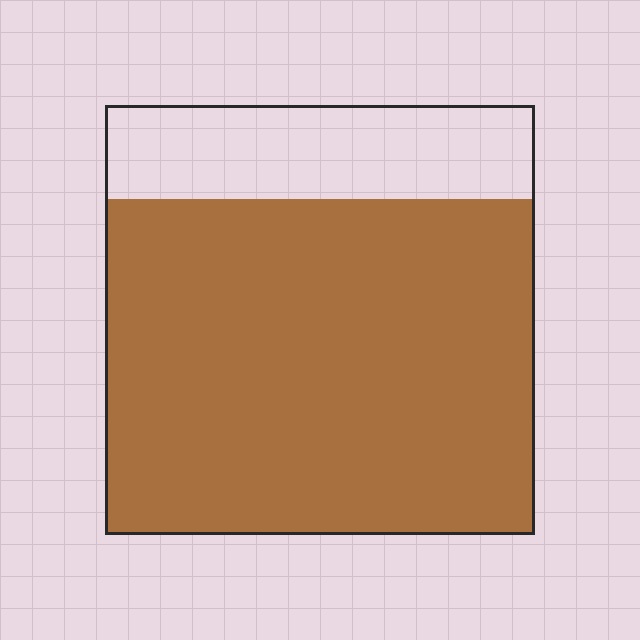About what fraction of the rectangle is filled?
About four fifths (4/5).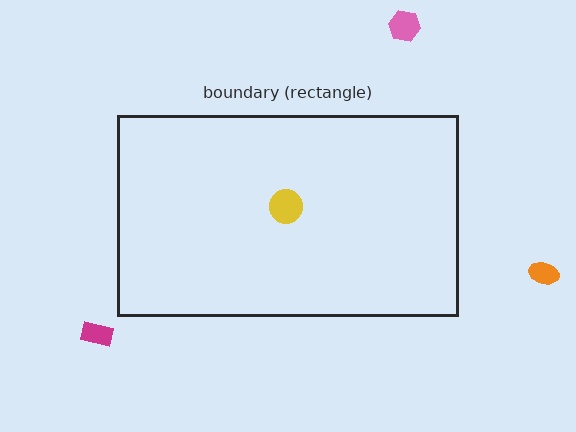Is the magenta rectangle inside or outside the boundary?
Outside.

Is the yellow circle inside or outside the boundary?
Inside.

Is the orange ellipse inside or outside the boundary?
Outside.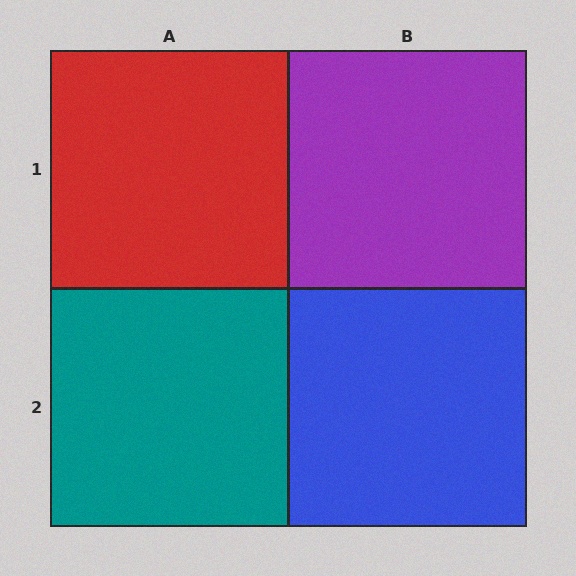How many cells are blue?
1 cell is blue.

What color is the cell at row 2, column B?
Blue.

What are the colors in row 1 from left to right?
Red, purple.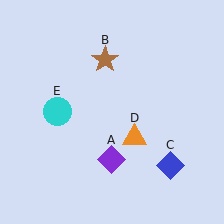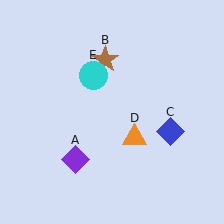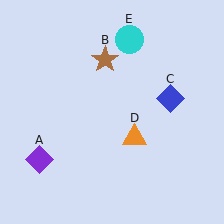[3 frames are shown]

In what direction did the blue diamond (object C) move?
The blue diamond (object C) moved up.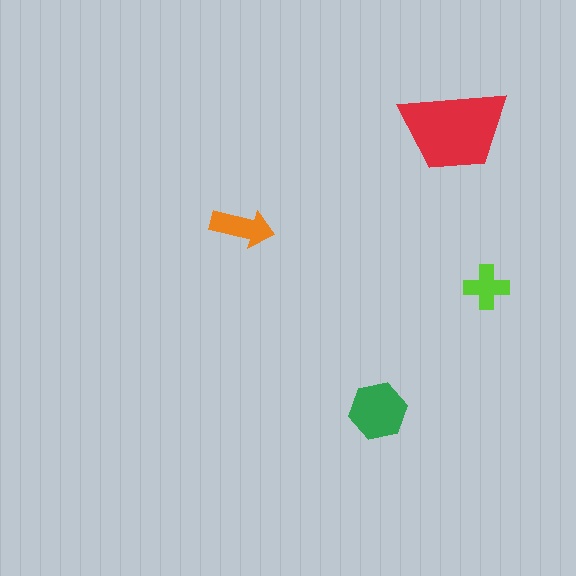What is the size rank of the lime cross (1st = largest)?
4th.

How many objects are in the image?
There are 4 objects in the image.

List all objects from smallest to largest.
The lime cross, the orange arrow, the green hexagon, the red trapezoid.